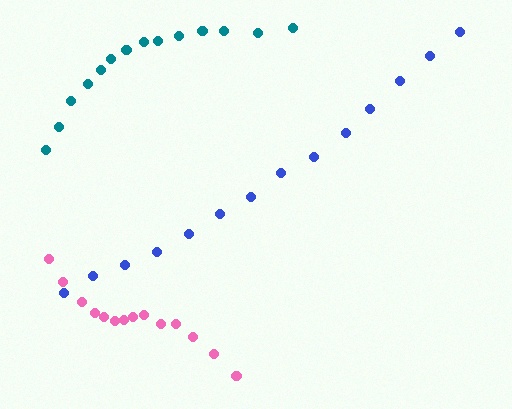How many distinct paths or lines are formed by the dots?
There are 3 distinct paths.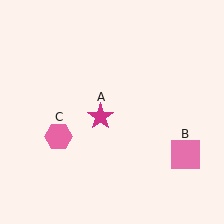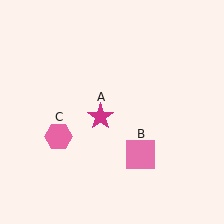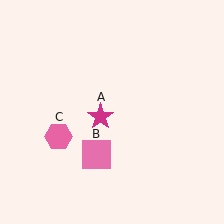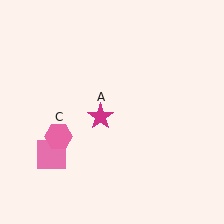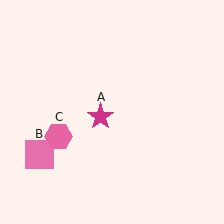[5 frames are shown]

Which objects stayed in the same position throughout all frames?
Magenta star (object A) and pink hexagon (object C) remained stationary.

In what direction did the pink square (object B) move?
The pink square (object B) moved left.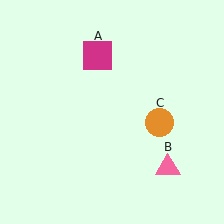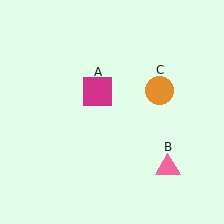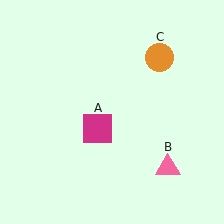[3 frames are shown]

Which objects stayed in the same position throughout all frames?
Pink triangle (object B) remained stationary.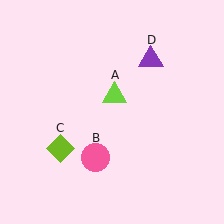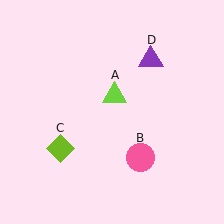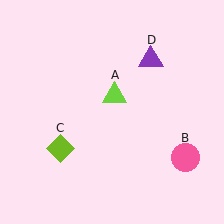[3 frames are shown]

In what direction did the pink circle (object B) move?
The pink circle (object B) moved right.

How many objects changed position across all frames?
1 object changed position: pink circle (object B).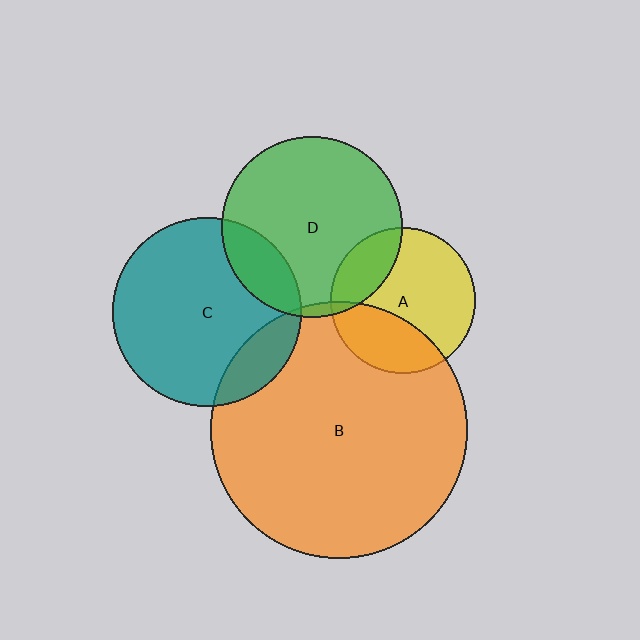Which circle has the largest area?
Circle B (orange).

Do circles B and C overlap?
Yes.